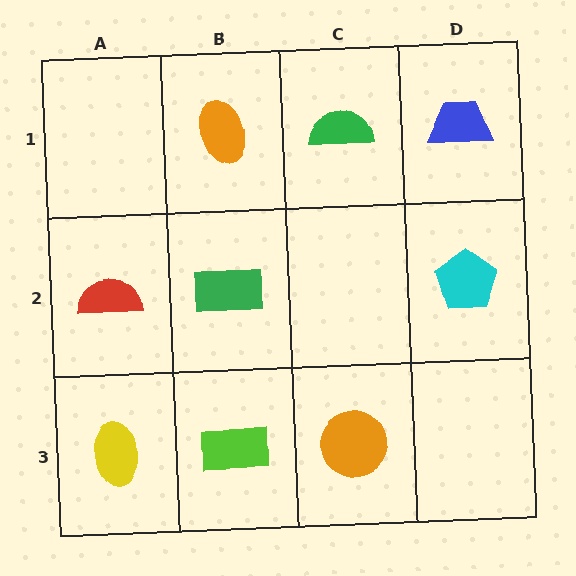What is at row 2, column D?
A cyan pentagon.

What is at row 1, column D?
A blue trapezoid.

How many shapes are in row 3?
3 shapes.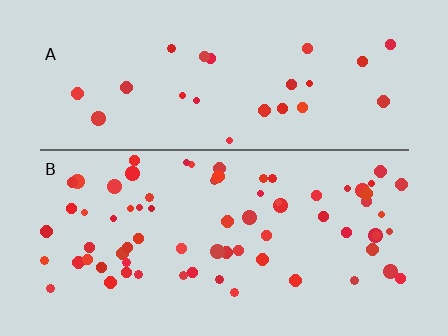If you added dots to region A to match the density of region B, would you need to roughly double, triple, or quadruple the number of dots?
Approximately triple.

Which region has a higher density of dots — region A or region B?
B (the bottom).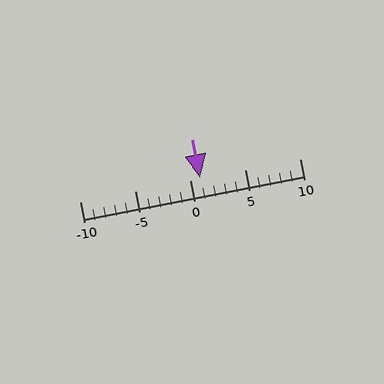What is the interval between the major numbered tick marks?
The major tick marks are spaced 5 units apart.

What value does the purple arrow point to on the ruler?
The purple arrow points to approximately 1.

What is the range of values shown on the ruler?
The ruler shows values from -10 to 10.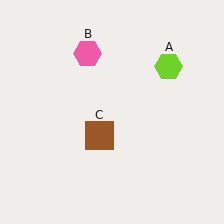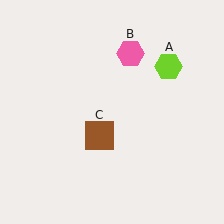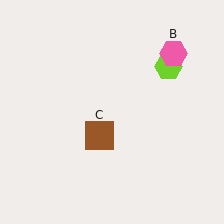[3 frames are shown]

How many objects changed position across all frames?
1 object changed position: pink hexagon (object B).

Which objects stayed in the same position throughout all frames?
Lime hexagon (object A) and brown square (object C) remained stationary.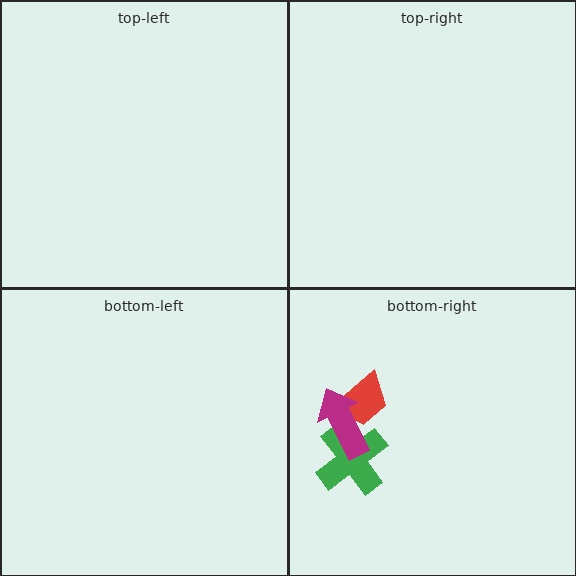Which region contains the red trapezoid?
The bottom-right region.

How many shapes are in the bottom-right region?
3.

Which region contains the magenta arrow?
The bottom-right region.